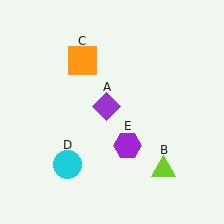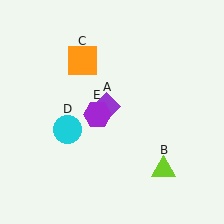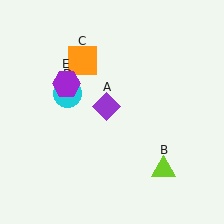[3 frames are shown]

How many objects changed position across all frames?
2 objects changed position: cyan circle (object D), purple hexagon (object E).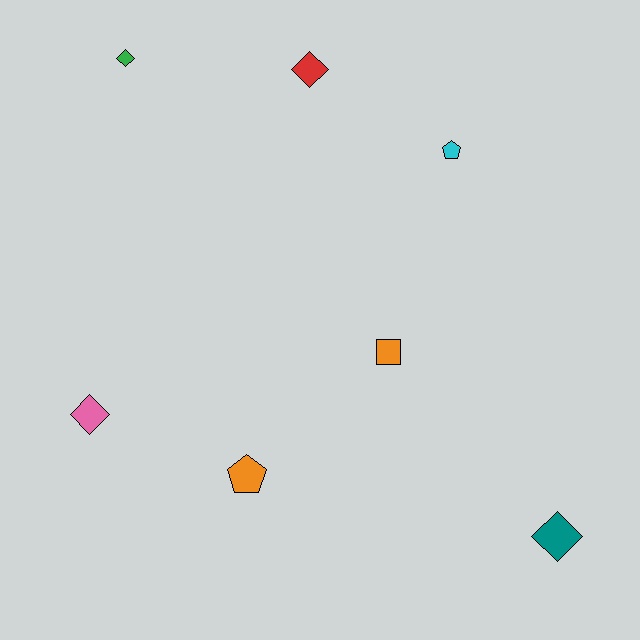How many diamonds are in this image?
There are 4 diamonds.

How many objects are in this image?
There are 7 objects.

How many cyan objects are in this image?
There is 1 cyan object.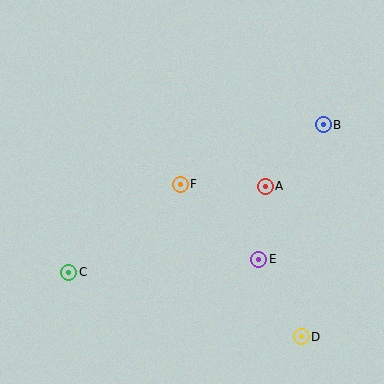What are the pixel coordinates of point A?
Point A is at (265, 186).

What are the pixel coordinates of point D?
Point D is at (301, 337).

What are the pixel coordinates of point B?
Point B is at (323, 125).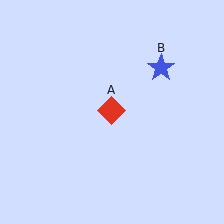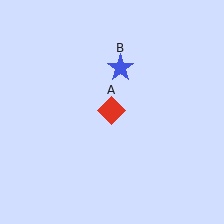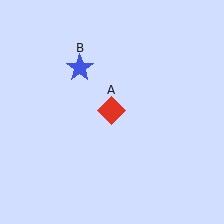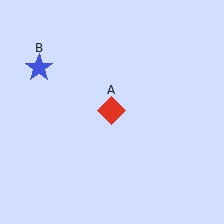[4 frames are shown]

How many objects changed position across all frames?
1 object changed position: blue star (object B).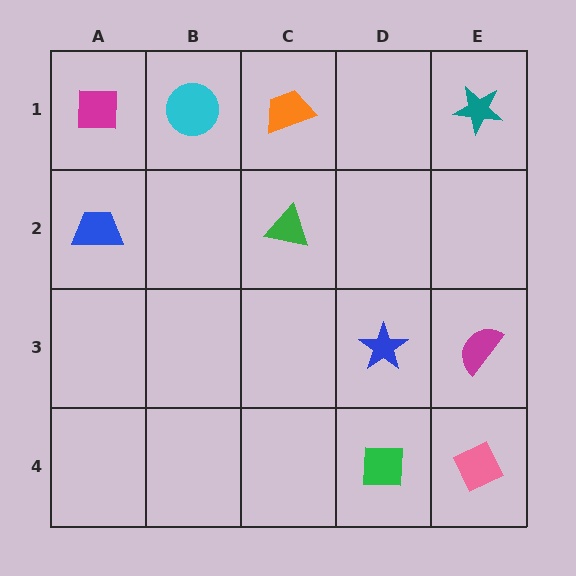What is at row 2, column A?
A blue trapezoid.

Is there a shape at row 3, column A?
No, that cell is empty.